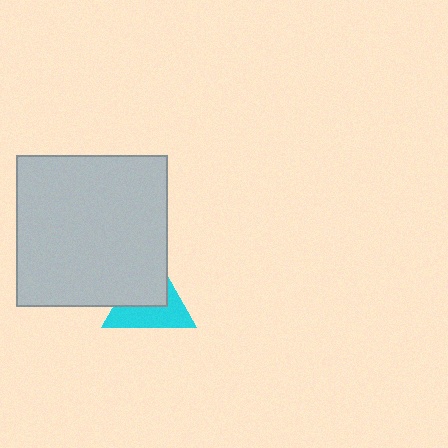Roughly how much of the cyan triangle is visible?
About half of it is visible (roughly 49%).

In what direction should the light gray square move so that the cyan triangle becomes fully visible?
The light gray square should move toward the upper-left. That is the shortest direction to clear the overlap and leave the cyan triangle fully visible.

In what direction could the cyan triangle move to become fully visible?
The cyan triangle could move toward the lower-right. That would shift it out from behind the light gray square entirely.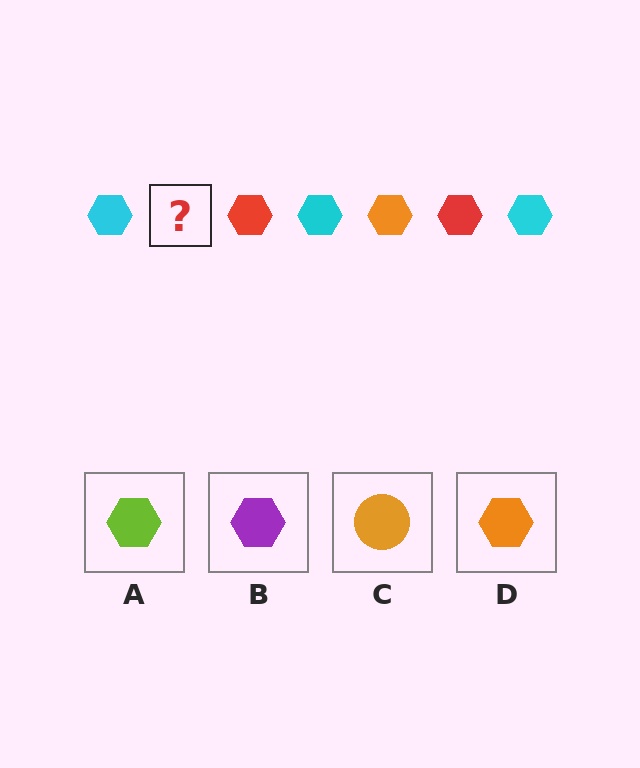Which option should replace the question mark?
Option D.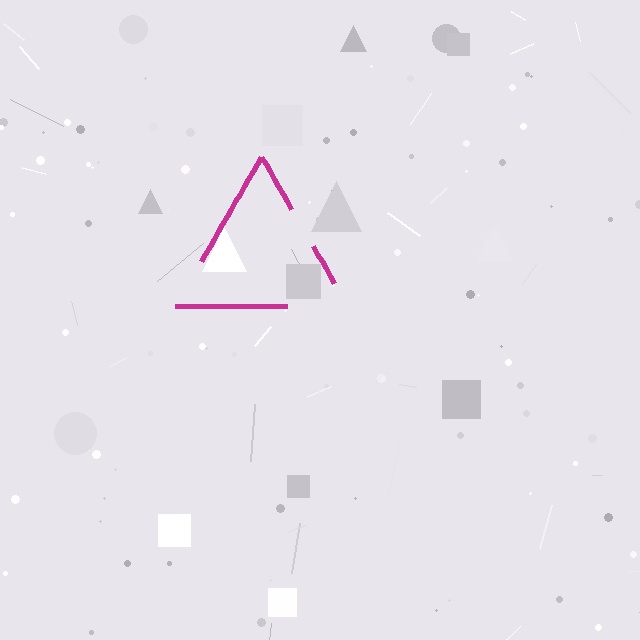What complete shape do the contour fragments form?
The contour fragments form a triangle.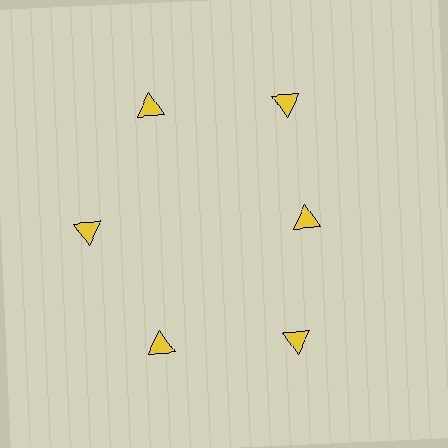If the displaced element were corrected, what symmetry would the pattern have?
It would have 6-fold rotational symmetry — the pattern would map onto itself every 60 degrees.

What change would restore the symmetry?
The symmetry would be restored by moving it outward, back onto the ring so that all 6 triangles sit at equal angles and equal distance from the center.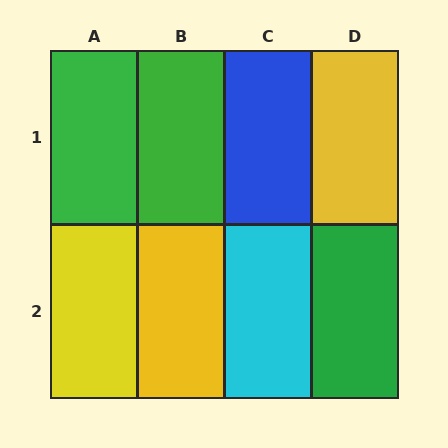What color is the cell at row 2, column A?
Yellow.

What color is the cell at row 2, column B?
Yellow.